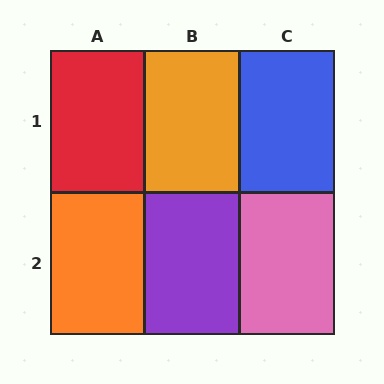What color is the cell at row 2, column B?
Purple.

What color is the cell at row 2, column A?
Orange.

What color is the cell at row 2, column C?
Pink.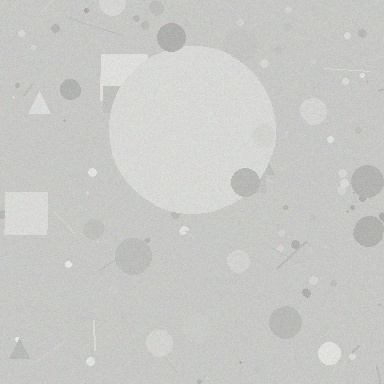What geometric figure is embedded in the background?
A circle is embedded in the background.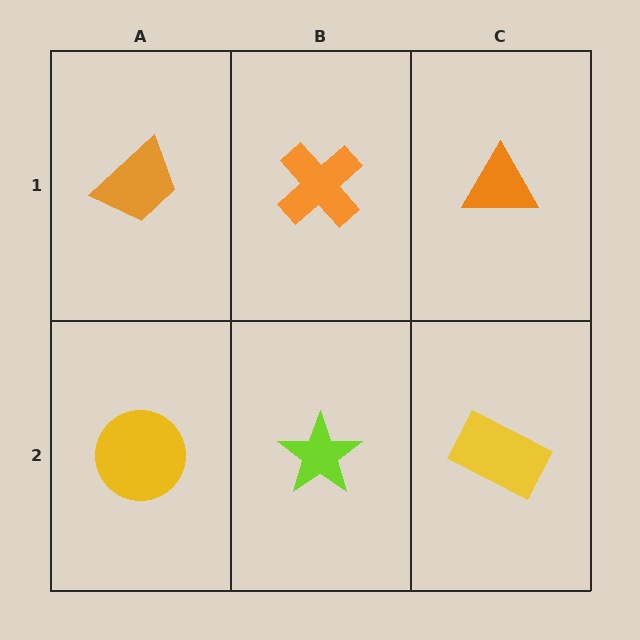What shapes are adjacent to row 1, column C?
A yellow rectangle (row 2, column C), an orange cross (row 1, column B).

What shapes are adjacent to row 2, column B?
An orange cross (row 1, column B), a yellow circle (row 2, column A), a yellow rectangle (row 2, column C).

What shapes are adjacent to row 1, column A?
A yellow circle (row 2, column A), an orange cross (row 1, column B).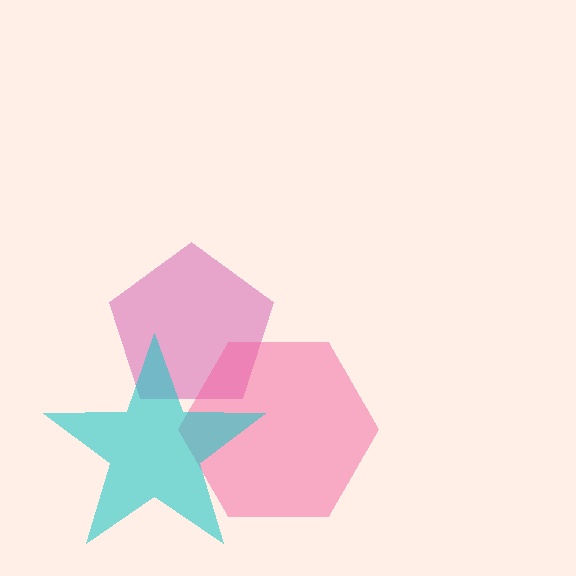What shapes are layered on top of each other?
The layered shapes are: a magenta pentagon, a pink hexagon, a cyan star.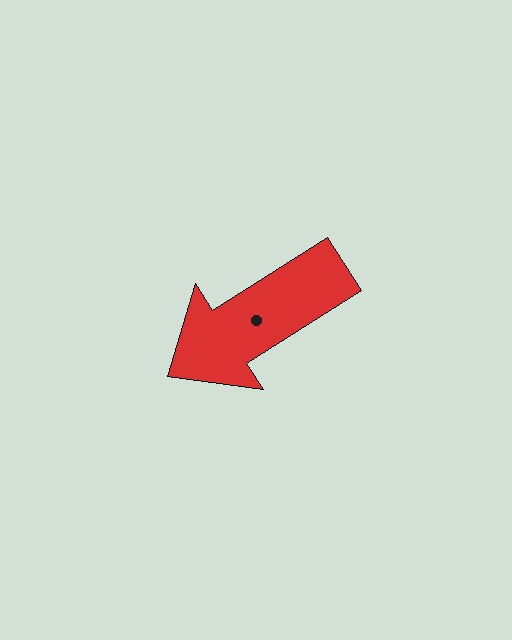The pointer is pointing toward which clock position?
Roughly 8 o'clock.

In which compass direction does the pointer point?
Southwest.